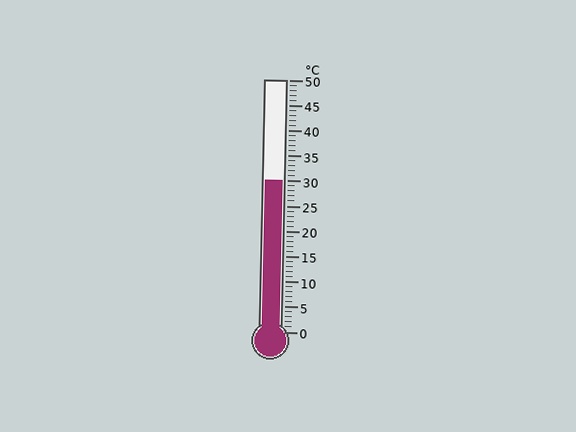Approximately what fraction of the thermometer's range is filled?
The thermometer is filled to approximately 60% of its range.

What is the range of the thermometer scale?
The thermometer scale ranges from 0°C to 50°C.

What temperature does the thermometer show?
The thermometer shows approximately 30°C.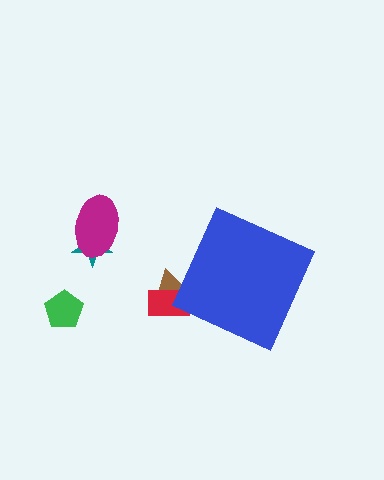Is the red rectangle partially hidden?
Yes, the red rectangle is partially hidden behind the blue diamond.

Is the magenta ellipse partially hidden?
No, the magenta ellipse is fully visible.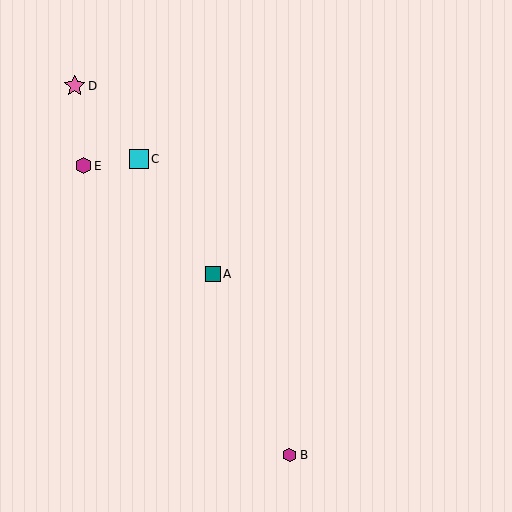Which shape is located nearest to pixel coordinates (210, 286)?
The teal square (labeled A) at (213, 274) is nearest to that location.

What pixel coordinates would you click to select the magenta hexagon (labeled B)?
Click at (290, 455) to select the magenta hexagon B.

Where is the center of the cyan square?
The center of the cyan square is at (139, 159).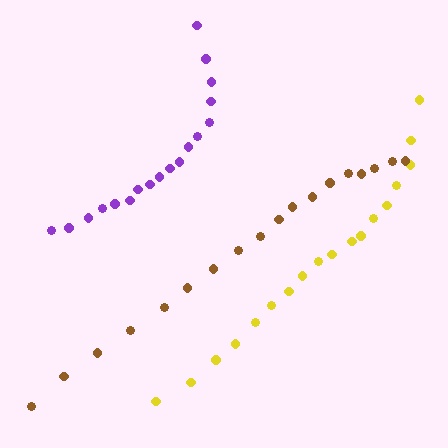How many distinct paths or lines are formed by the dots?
There are 3 distinct paths.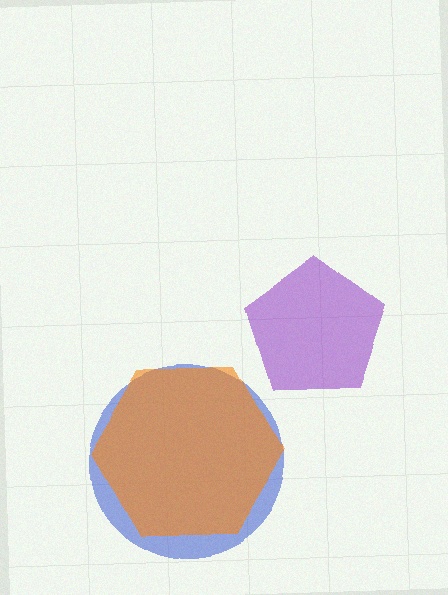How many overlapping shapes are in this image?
There are 3 overlapping shapes in the image.